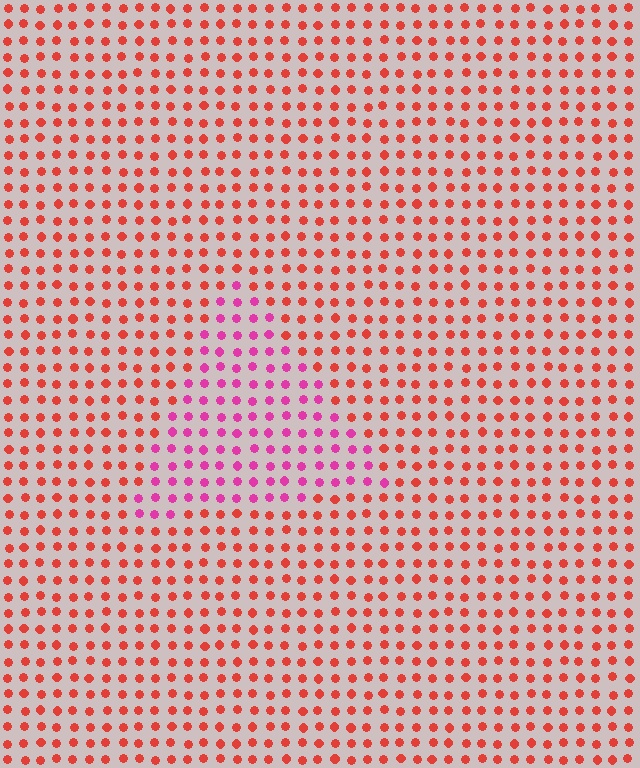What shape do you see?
I see a triangle.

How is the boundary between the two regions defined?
The boundary is defined purely by a slight shift in hue (about 42 degrees). Spacing, size, and orientation are identical on both sides.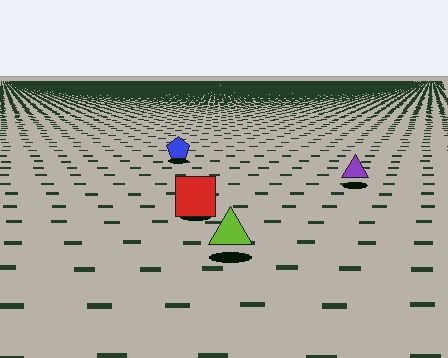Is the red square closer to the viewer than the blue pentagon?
Yes. The red square is closer — you can tell from the texture gradient: the ground texture is coarser near it.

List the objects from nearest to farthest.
From nearest to farthest: the lime triangle, the red square, the purple triangle, the blue pentagon.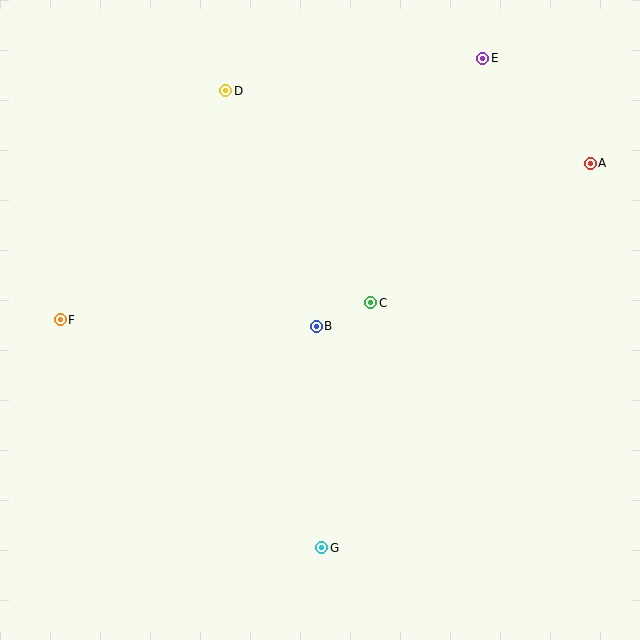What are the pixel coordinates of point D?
Point D is at (226, 91).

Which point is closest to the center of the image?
Point B at (316, 326) is closest to the center.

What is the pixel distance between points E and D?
The distance between E and D is 259 pixels.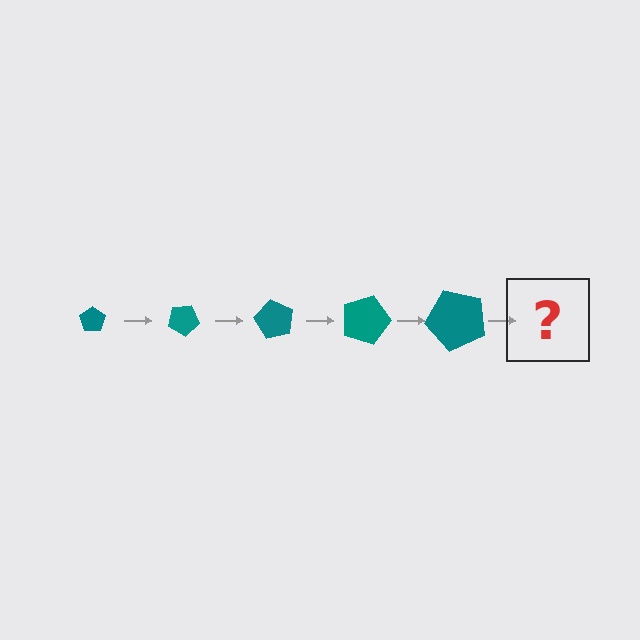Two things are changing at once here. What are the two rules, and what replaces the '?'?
The two rules are that the pentagon grows larger each step and it rotates 30 degrees each step. The '?' should be a pentagon, larger than the previous one and rotated 150 degrees from the start.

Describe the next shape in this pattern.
It should be a pentagon, larger than the previous one and rotated 150 degrees from the start.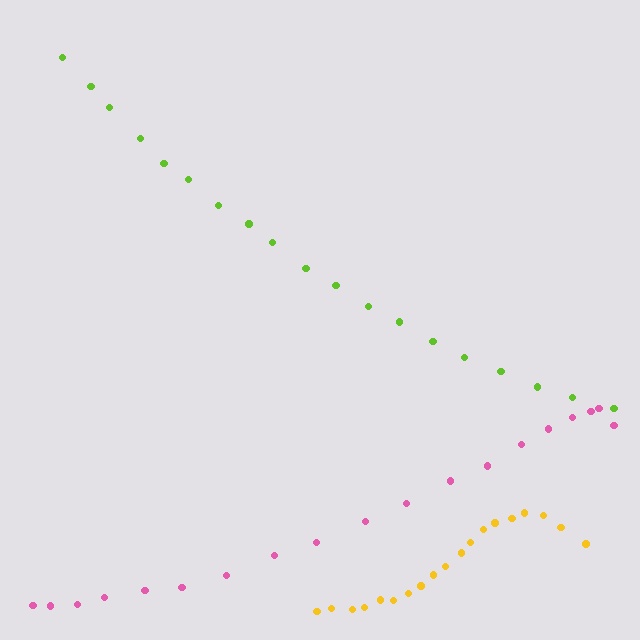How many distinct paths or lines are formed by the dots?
There are 3 distinct paths.